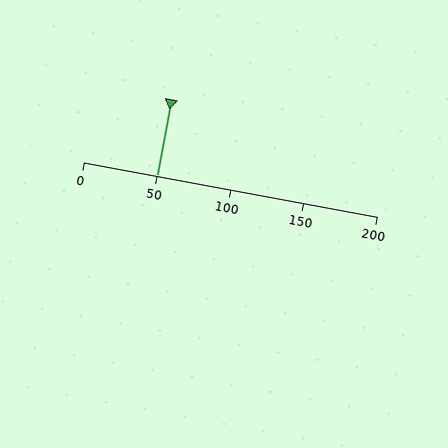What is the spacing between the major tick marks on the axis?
The major ticks are spaced 50 apart.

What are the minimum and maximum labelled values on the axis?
The axis runs from 0 to 200.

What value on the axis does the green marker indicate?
The marker indicates approximately 50.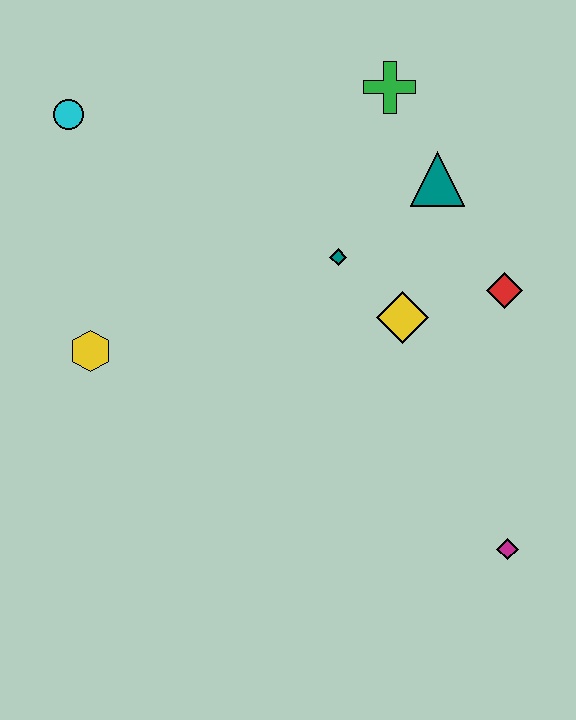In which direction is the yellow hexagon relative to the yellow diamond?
The yellow hexagon is to the left of the yellow diamond.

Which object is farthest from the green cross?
The magenta diamond is farthest from the green cross.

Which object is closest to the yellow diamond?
The teal diamond is closest to the yellow diamond.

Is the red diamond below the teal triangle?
Yes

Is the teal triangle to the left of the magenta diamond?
Yes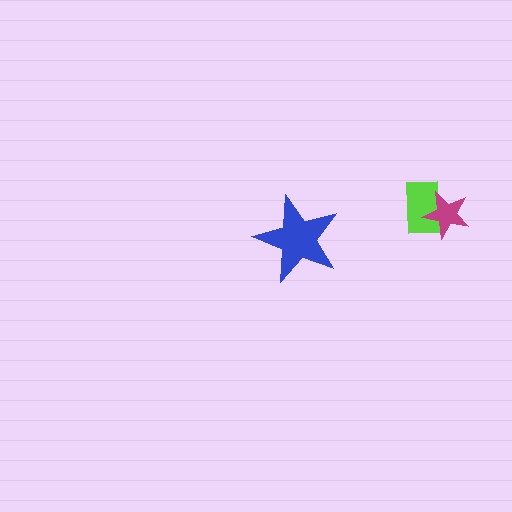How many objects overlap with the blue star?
0 objects overlap with the blue star.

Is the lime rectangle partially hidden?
Yes, it is partially covered by another shape.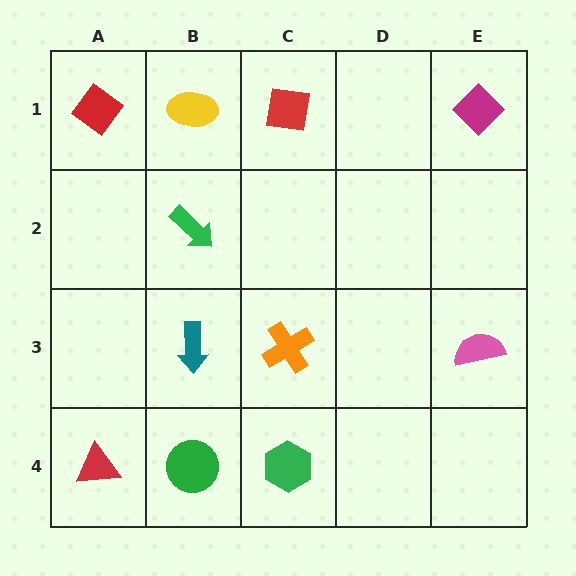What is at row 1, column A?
A red diamond.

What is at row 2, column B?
A green arrow.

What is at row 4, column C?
A green hexagon.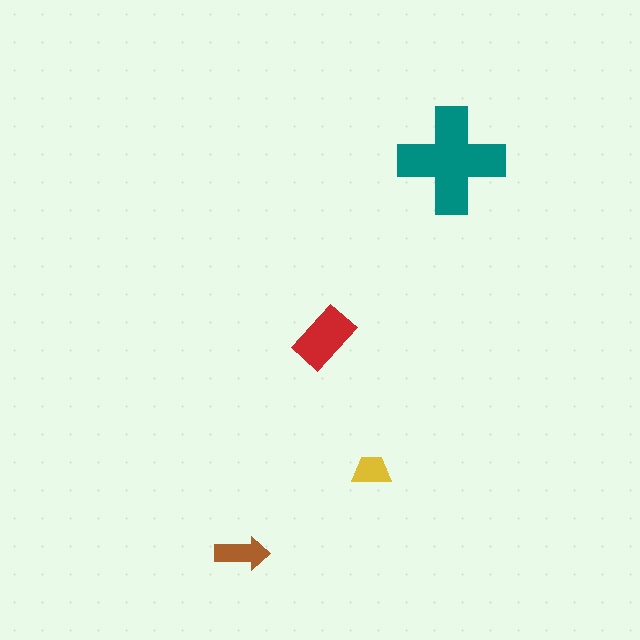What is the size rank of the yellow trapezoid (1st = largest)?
4th.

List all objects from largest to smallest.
The teal cross, the red rectangle, the brown arrow, the yellow trapezoid.